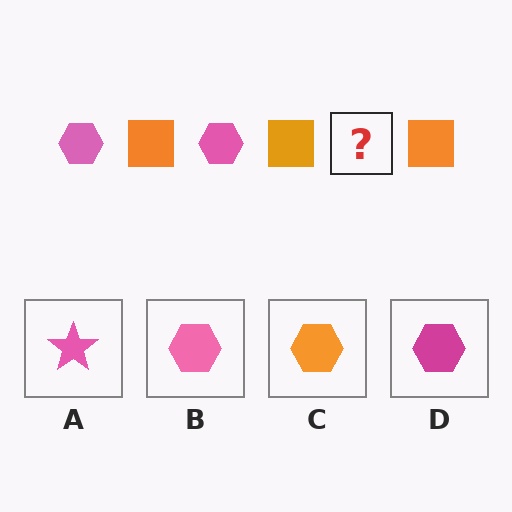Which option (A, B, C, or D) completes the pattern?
B.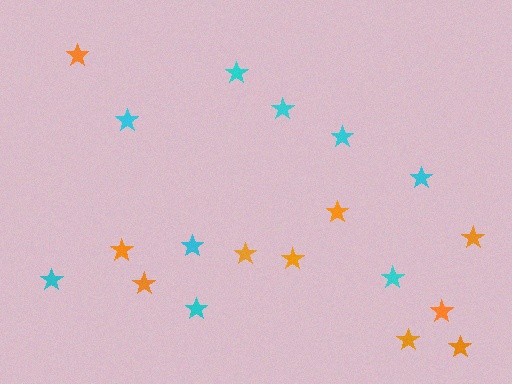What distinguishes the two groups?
There are 2 groups: one group of orange stars (10) and one group of cyan stars (9).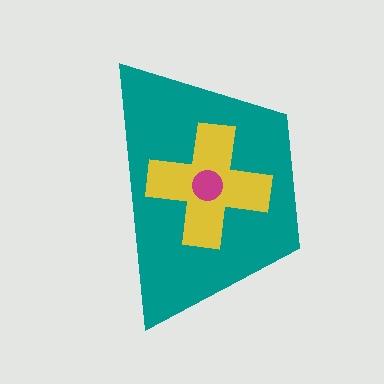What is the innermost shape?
The magenta circle.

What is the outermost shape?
The teal trapezoid.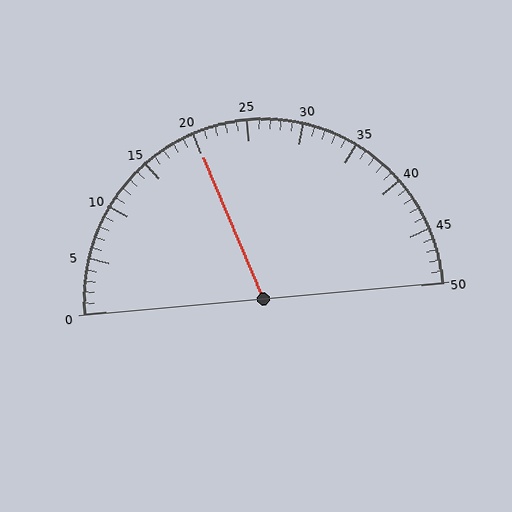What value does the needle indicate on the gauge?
The needle indicates approximately 20.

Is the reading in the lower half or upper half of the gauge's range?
The reading is in the lower half of the range (0 to 50).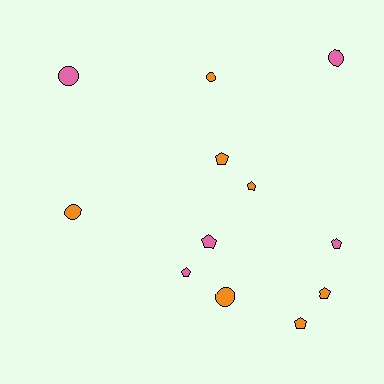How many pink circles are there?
There are 2 pink circles.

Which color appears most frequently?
Orange, with 7 objects.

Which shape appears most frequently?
Pentagon, with 7 objects.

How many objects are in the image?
There are 12 objects.